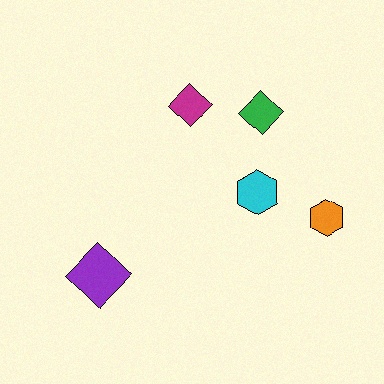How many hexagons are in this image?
There are 2 hexagons.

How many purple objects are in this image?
There is 1 purple object.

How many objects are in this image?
There are 5 objects.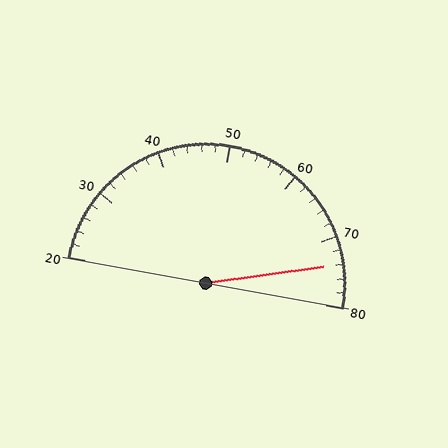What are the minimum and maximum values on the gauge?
The gauge ranges from 20 to 80.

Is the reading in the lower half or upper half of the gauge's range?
The reading is in the upper half of the range (20 to 80).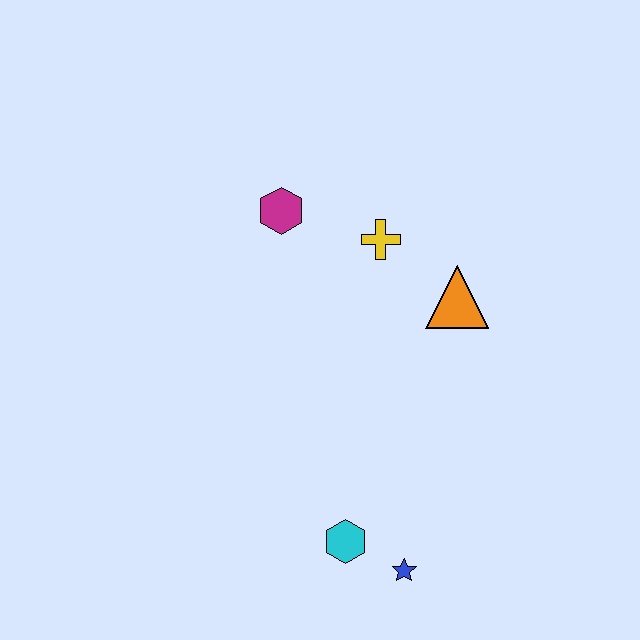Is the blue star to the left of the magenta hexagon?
No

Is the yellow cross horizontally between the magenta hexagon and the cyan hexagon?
No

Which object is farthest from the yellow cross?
The blue star is farthest from the yellow cross.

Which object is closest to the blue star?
The cyan hexagon is closest to the blue star.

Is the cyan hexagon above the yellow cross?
No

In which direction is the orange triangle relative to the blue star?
The orange triangle is above the blue star.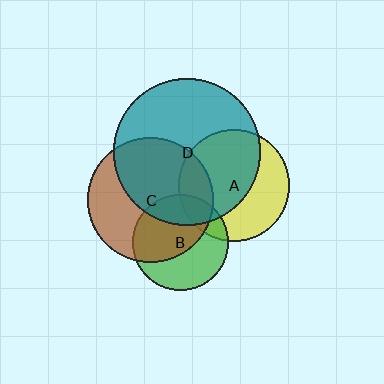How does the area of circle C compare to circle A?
Approximately 1.3 times.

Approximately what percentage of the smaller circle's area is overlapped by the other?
Approximately 55%.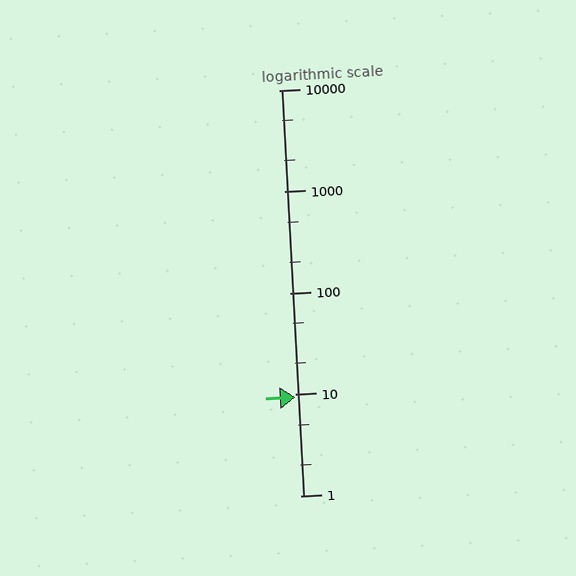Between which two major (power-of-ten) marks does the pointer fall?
The pointer is between 1 and 10.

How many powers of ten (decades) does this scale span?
The scale spans 4 decades, from 1 to 10000.